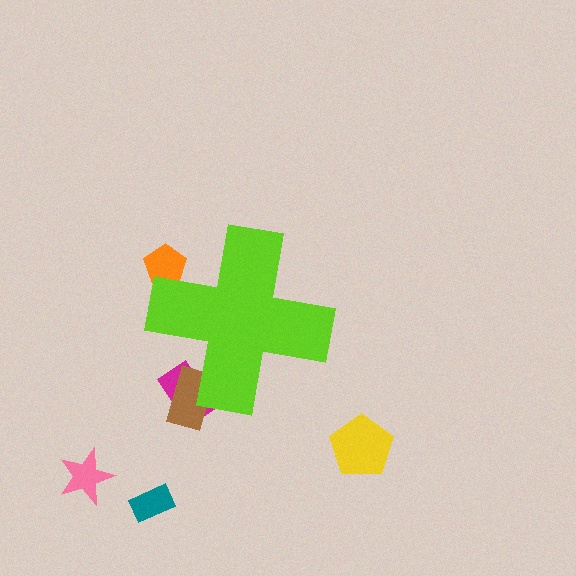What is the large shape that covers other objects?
A lime cross.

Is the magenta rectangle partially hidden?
Yes, the magenta rectangle is partially hidden behind the lime cross.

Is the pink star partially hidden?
No, the pink star is fully visible.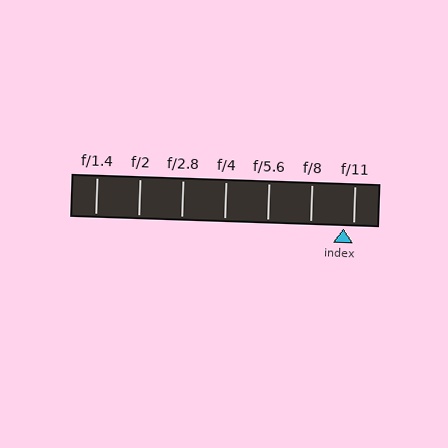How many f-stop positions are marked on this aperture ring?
There are 7 f-stop positions marked.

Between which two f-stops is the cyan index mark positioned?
The index mark is between f/8 and f/11.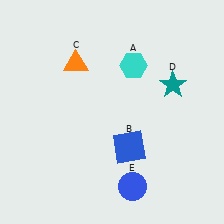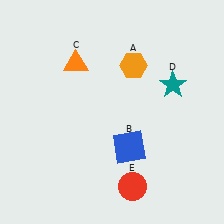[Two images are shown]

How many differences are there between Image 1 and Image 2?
There are 2 differences between the two images.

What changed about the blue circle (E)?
In Image 1, E is blue. In Image 2, it changed to red.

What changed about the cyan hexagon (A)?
In Image 1, A is cyan. In Image 2, it changed to orange.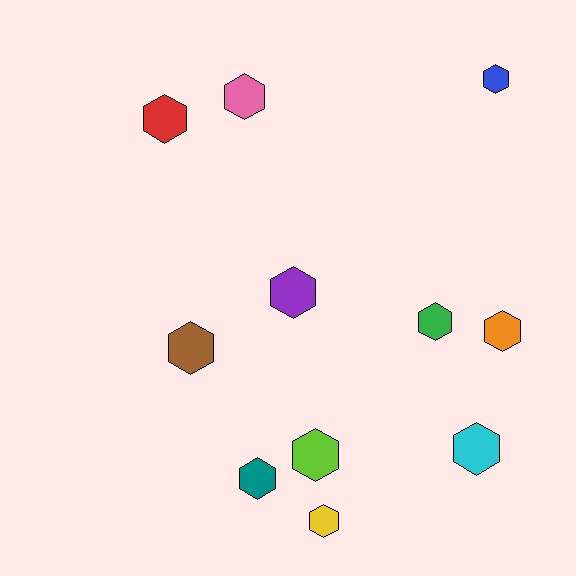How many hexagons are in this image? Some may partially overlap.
There are 11 hexagons.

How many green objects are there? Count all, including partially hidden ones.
There is 1 green object.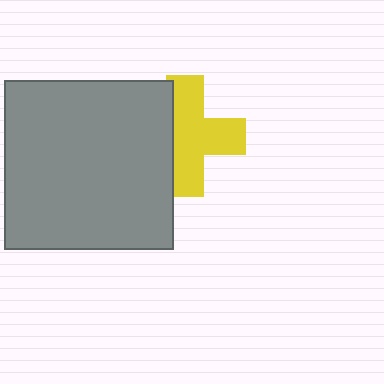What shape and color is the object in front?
The object in front is a gray square.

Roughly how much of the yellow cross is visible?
Most of it is visible (roughly 68%).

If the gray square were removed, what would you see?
You would see the complete yellow cross.